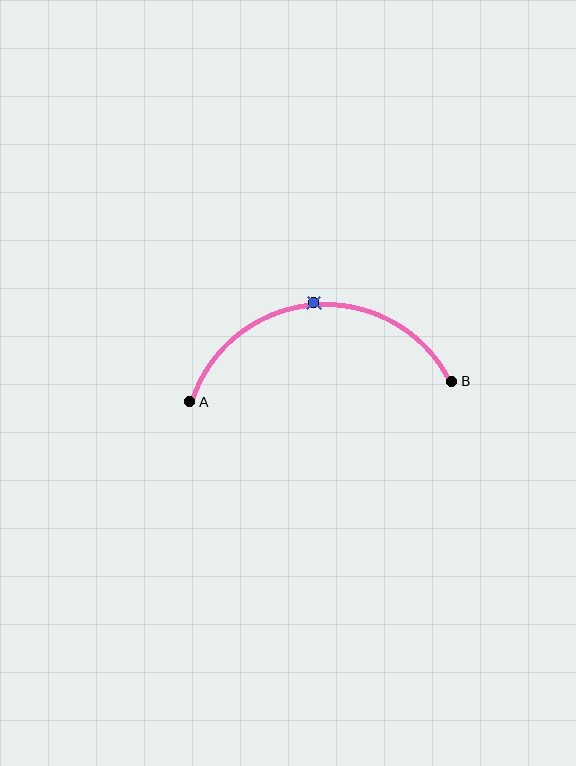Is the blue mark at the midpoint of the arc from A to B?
Yes. The blue mark lies on the arc at equal arc-length from both A and B — it is the arc midpoint.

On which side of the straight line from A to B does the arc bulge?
The arc bulges above the straight line connecting A and B.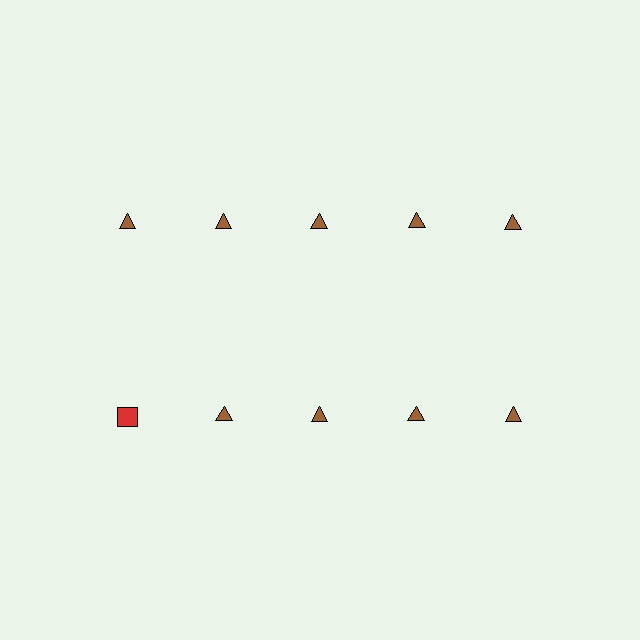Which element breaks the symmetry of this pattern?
The red square in the second row, leftmost column breaks the symmetry. All other shapes are brown triangles.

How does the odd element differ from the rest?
It differs in both color (red instead of brown) and shape (square instead of triangle).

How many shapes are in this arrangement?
There are 10 shapes arranged in a grid pattern.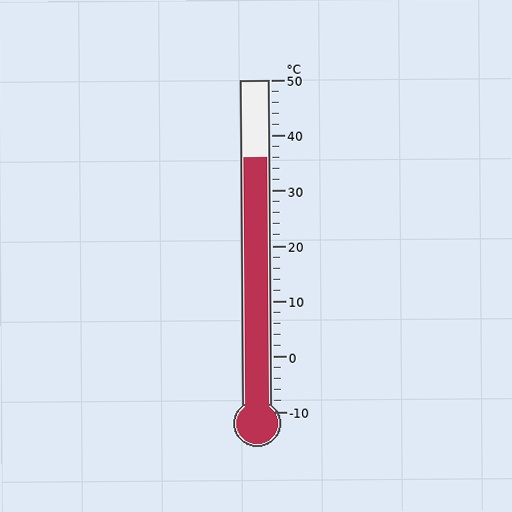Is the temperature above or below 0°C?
The temperature is above 0°C.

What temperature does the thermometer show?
The thermometer shows approximately 36°C.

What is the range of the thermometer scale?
The thermometer scale ranges from -10°C to 50°C.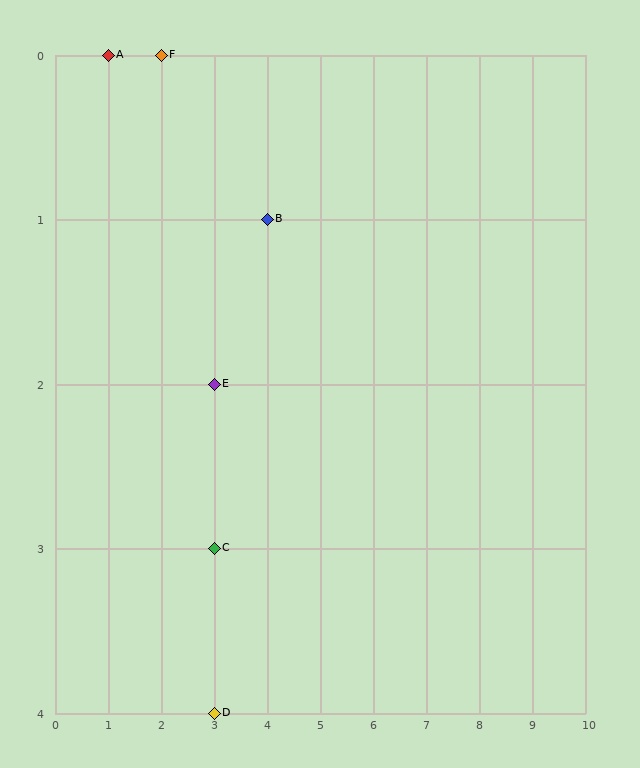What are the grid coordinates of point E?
Point E is at grid coordinates (3, 2).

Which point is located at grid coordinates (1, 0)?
Point A is at (1, 0).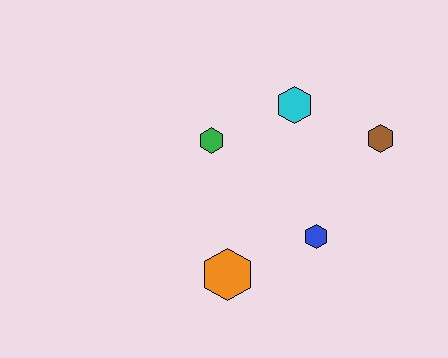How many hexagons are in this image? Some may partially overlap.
There are 5 hexagons.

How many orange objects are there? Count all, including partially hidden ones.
There is 1 orange object.